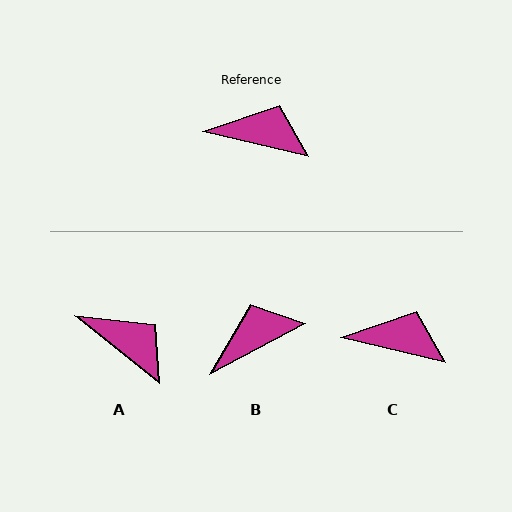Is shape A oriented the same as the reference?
No, it is off by about 26 degrees.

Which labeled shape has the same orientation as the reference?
C.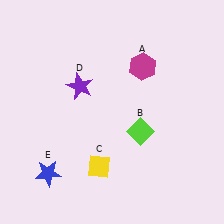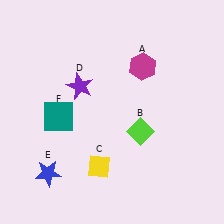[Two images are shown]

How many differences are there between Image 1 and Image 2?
There is 1 difference between the two images.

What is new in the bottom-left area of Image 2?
A teal square (F) was added in the bottom-left area of Image 2.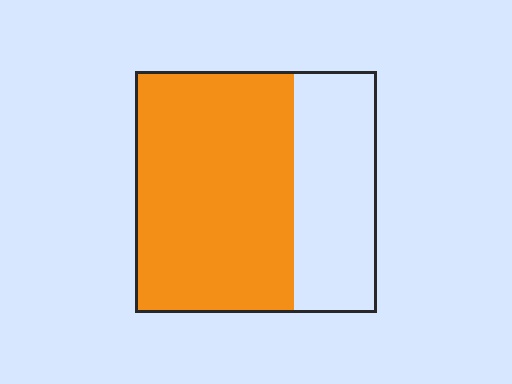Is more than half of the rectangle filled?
Yes.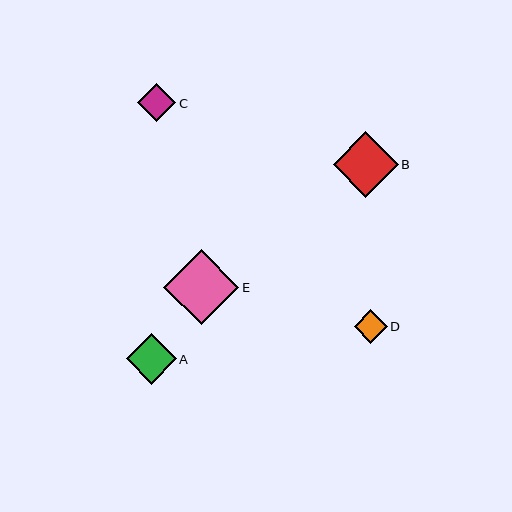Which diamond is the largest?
Diamond E is the largest with a size of approximately 75 pixels.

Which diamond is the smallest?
Diamond D is the smallest with a size of approximately 33 pixels.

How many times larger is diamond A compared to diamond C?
Diamond A is approximately 1.3 times the size of diamond C.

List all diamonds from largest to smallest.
From largest to smallest: E, B, A, C, D.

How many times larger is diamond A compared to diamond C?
Diamond A is approximately 1.3 times the size of diamond C.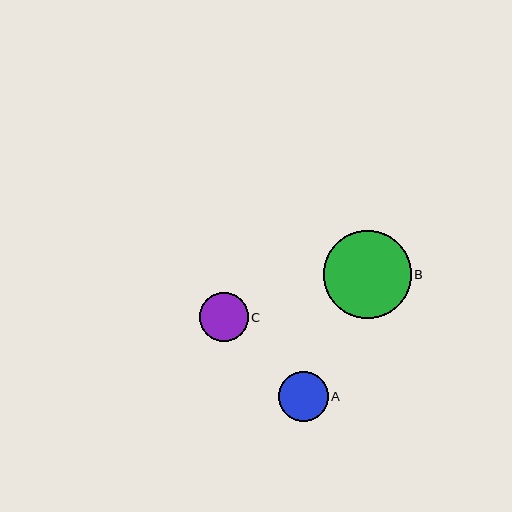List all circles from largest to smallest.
From largest to smallest: B, A, C.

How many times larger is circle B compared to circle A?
Circle B is approximately 1.8 times the size of circle A.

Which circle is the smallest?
Circle C is the smallest with a size of approximately 49 pixels.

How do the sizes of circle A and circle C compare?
Circle A and circle C are approximately the same size.